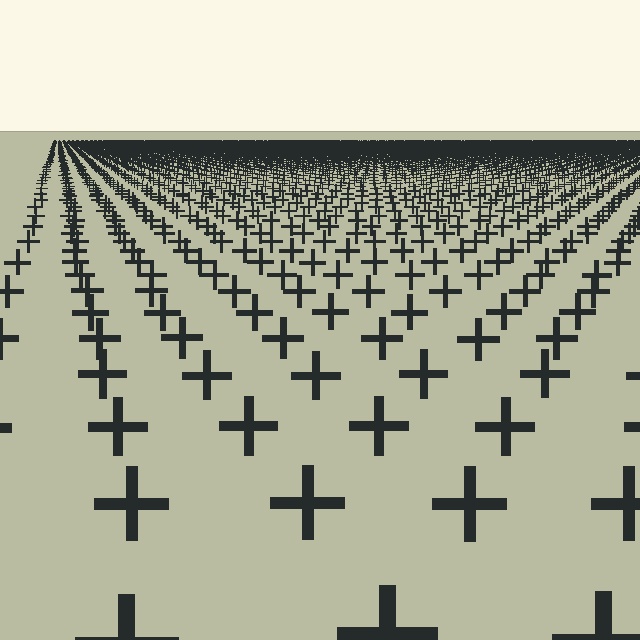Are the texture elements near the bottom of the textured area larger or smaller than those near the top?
Larger. Near the bottom, elements are closer to the viewer and appear at a bigger on-screen size.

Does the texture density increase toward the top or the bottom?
Density increases toward the top.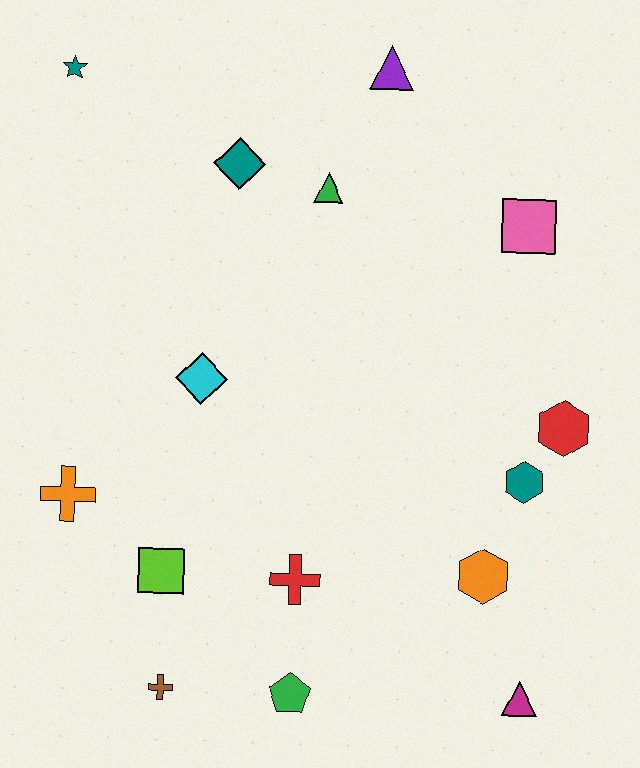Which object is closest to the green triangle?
The teal diamond is closest to the green triangle.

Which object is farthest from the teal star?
The magenta triangle is farthest from the teal star.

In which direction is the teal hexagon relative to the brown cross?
The teal hexagon is to the right of the brown cross.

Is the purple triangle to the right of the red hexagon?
No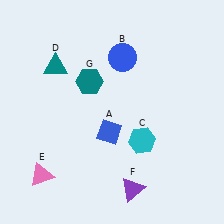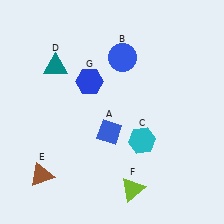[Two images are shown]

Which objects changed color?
E changed from pink to brown. F changed from purple to lime. G changed from teal to blue.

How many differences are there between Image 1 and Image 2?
There are 3 differences between the two images.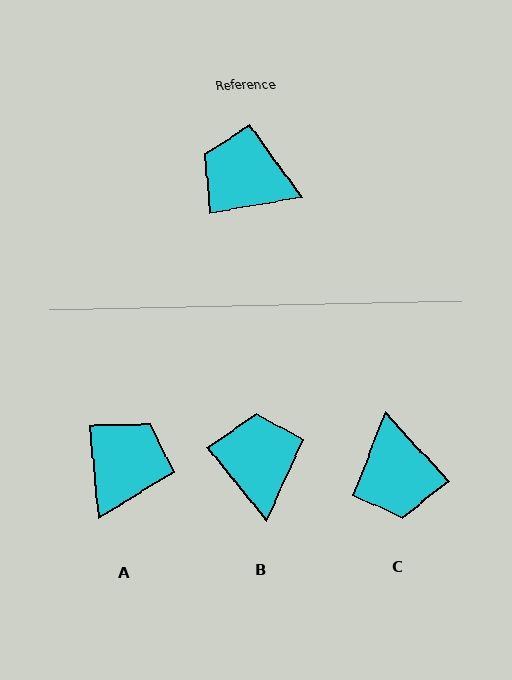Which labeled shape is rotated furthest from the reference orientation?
C, about 123 degrees away.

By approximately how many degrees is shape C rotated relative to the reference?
Approximately 123 degrees counter-clockwise.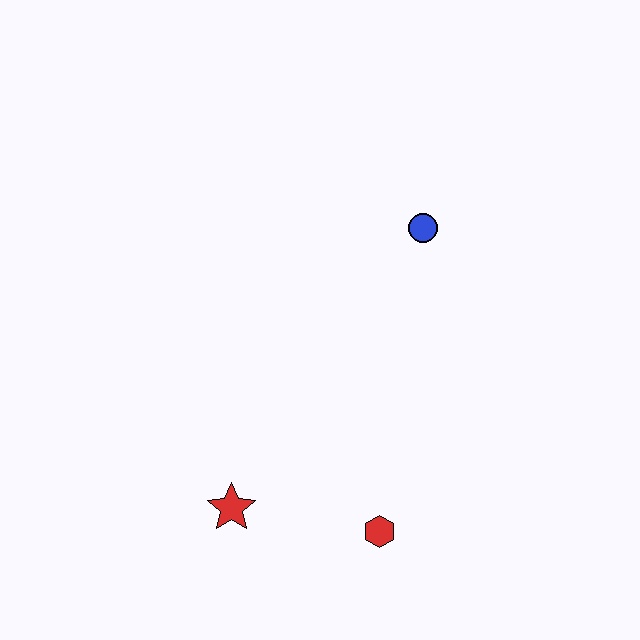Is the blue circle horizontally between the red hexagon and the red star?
No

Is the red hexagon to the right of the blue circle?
No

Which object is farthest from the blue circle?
The red star is farthest from the blue circle.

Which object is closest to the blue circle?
The red hexagon is closest to the blue circle.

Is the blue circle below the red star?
No